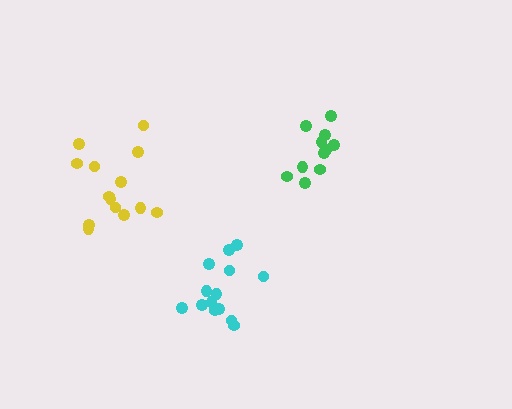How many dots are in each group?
Group 1: 14 dots, Group 2: 14 dots, Group 3: 11 dots (39 total).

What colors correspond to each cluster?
The clusters are colored: cyan, yellow, green.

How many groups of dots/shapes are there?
There are 3 groups.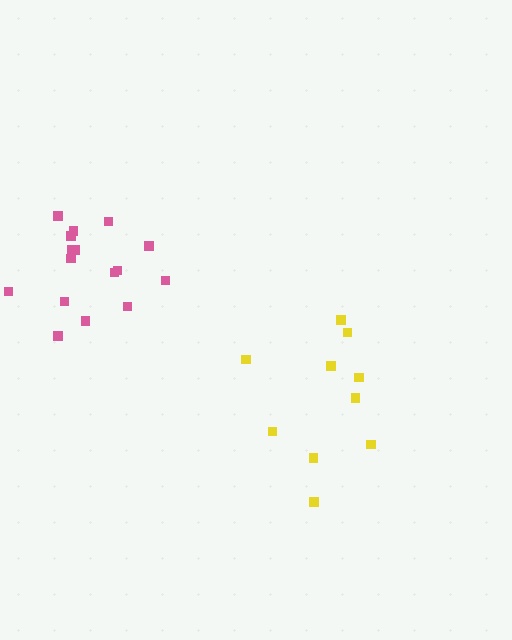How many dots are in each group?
Group 1: 16 dots, Group 2: 10 dots (26 total).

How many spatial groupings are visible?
There are 2 spatial groupings.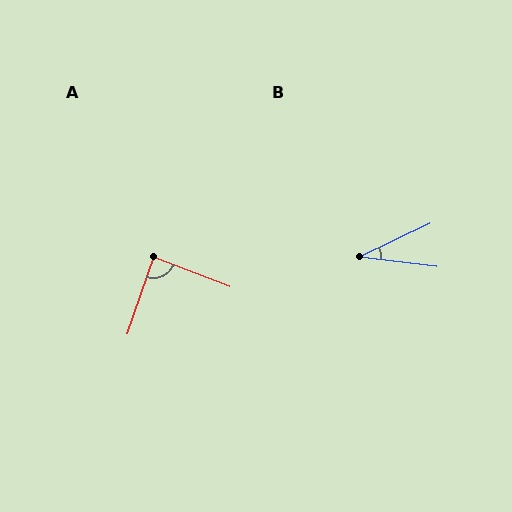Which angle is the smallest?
B, at approximately 32 degrees.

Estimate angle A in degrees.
Approximately 88 degrees.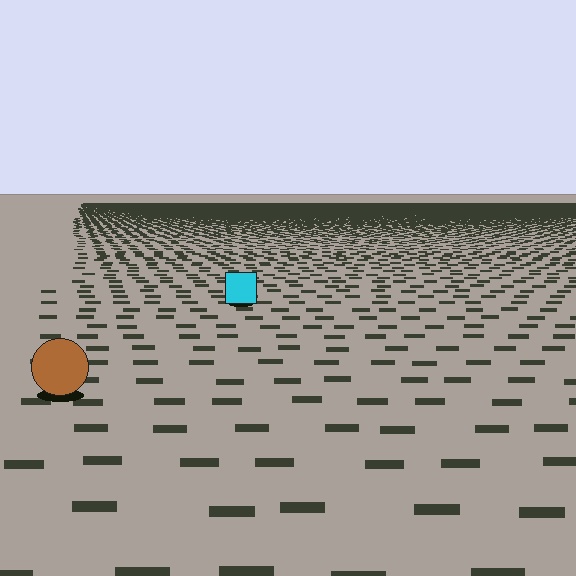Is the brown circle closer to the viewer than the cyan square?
Yes. The brown circle is closer — you can tell from the texture gradient: the ground texture is coarser near it.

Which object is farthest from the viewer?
The cyan square is farthest from the viewer. It appears smaller and the ground texture around it is denser.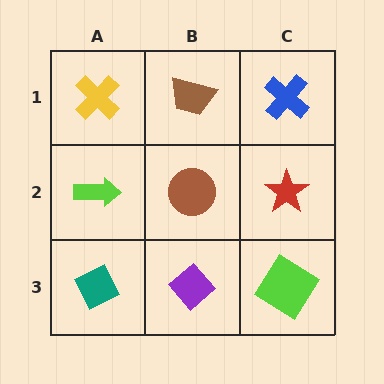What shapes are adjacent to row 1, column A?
A lime arrow (row 2, column A), a brown trapezoid (row 1, column B).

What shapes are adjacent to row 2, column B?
A brown trapezoid (row 1, column B), a purple diamond (row 3, column B), a lime arrow (row 2, column A), a red star (row 2, column C).